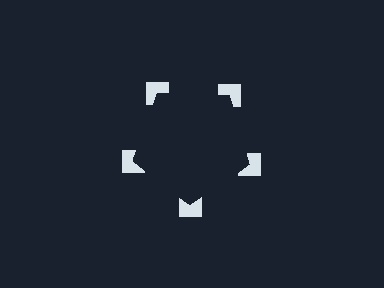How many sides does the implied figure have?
5 sides.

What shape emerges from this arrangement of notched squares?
An illusory pentagon — its edges are inferred from the aligned wedge cuts in the notched squares, not physically drawn.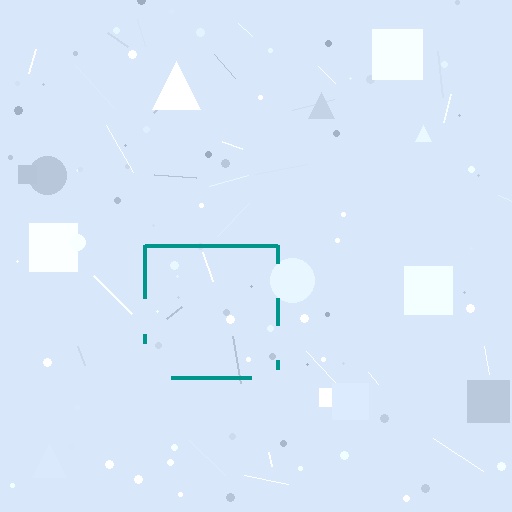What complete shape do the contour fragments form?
The contour fragments form a square.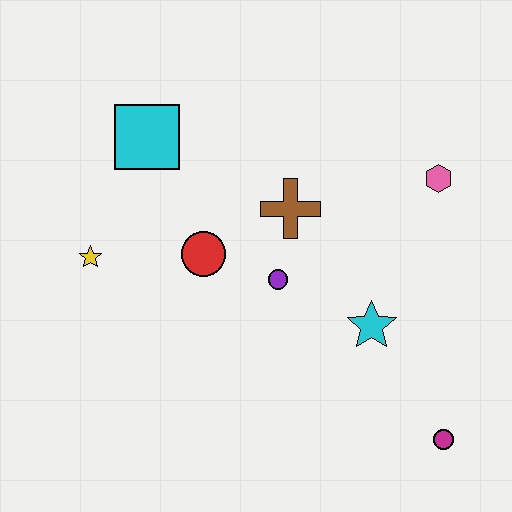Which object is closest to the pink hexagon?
The brown cross is closest to the pink hexagon.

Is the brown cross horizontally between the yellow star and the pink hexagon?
Yes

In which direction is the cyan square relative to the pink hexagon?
The cyan square is to the left of the pink hexagon.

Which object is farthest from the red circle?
The magenta circle is farthest from the red circle.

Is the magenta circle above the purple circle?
No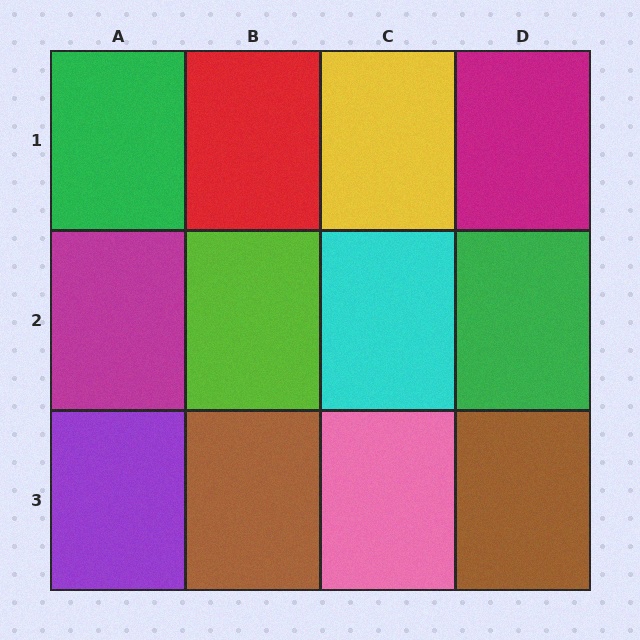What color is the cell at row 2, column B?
Lime.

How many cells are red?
1 cell is red.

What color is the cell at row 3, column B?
Brown.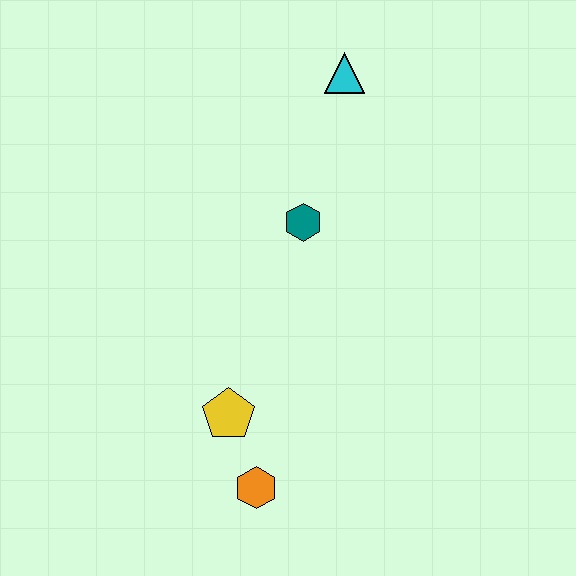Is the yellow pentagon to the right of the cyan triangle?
No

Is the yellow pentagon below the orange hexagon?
No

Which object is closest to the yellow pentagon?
The orange hexagon is closest to the yellow pentagon.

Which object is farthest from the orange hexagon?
The cyan triangle is farthest from the orange hexagon.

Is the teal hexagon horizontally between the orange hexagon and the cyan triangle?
Yes